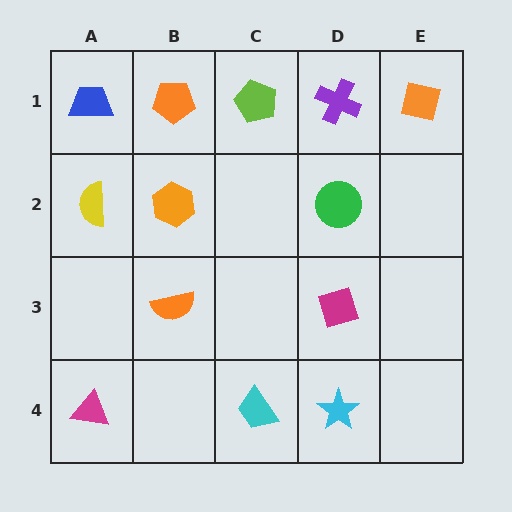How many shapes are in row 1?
5 shapes.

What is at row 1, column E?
An orange square.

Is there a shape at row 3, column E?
No, that cell is empty.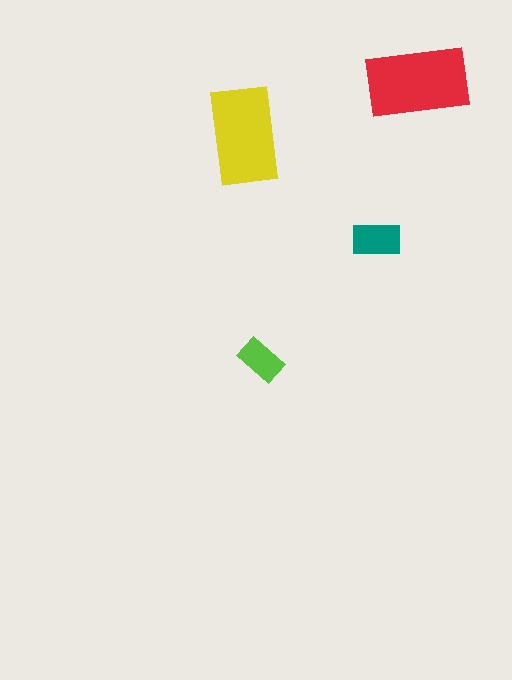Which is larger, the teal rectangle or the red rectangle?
The red one.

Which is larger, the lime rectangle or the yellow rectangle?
The yellow one.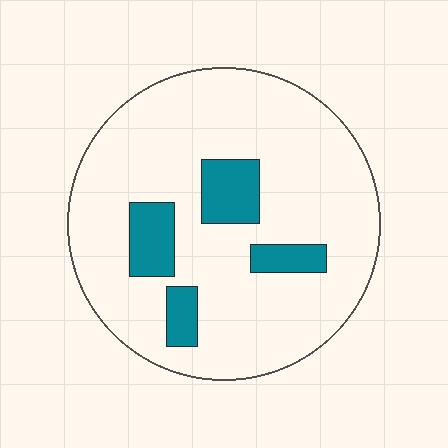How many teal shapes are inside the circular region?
4.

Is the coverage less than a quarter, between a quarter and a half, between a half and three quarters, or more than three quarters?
Less than a quarter.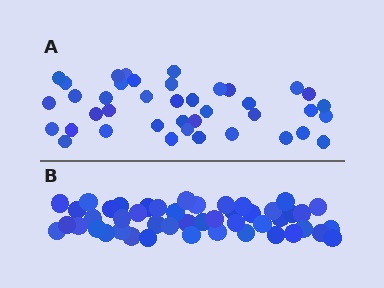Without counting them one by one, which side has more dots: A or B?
Region B (the bottom region) has more dots.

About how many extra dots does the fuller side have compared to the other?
Region B has roughly 8 or so more dots than region A.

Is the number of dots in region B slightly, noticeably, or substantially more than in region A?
Region B has only slightly more — the two regions are fairly close. The ratio is roughly 1.2 to 1.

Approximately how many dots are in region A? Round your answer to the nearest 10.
About 40 dots.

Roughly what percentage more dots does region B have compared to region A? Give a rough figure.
About 20% more.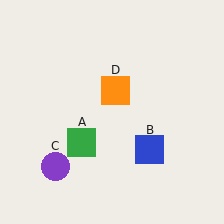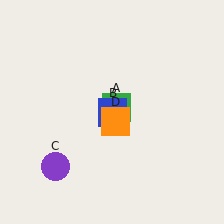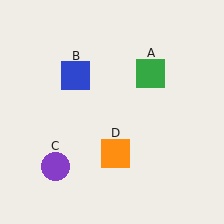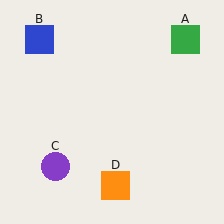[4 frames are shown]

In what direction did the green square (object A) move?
The green square (object A) moved up and to the right.